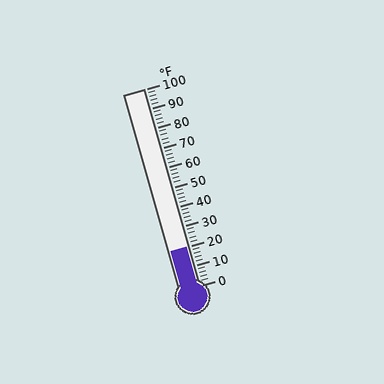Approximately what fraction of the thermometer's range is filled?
The thermometer is filled to approximately 20% of its range.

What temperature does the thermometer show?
The thermometer shows approximately 20°F.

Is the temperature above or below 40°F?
The temperature is below 40°F.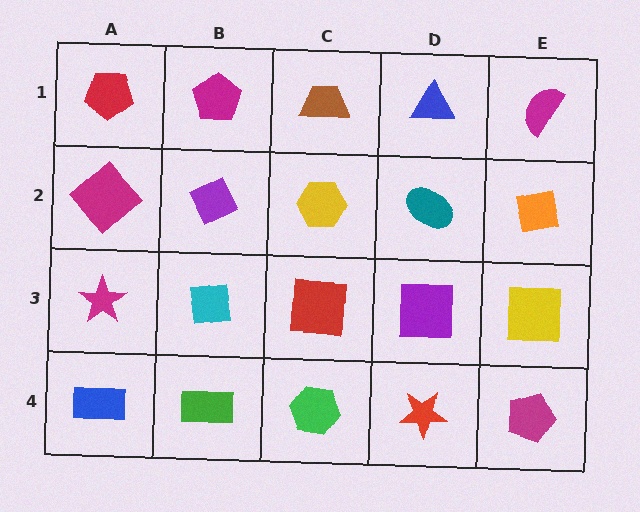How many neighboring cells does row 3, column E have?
3.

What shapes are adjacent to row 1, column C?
A yellow hexagon (row 2, column C), a magenta pentagon (row 1, column B), a blue triangle (row 1, column D).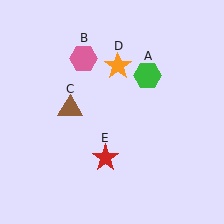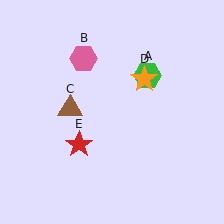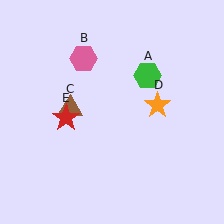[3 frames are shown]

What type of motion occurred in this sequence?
The orange star (object D), red star (object E) rotated clockwise around the center of the scene.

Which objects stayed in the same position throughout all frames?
Green hexagon (object A) and pink hexagon (object B) and brown triangle (object C) remained stationary.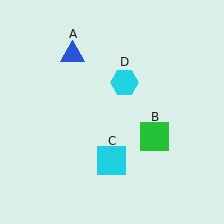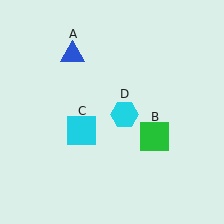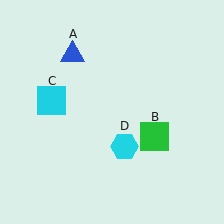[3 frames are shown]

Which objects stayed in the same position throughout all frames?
Blue triangle (object A) and green square (object B) remained stationary.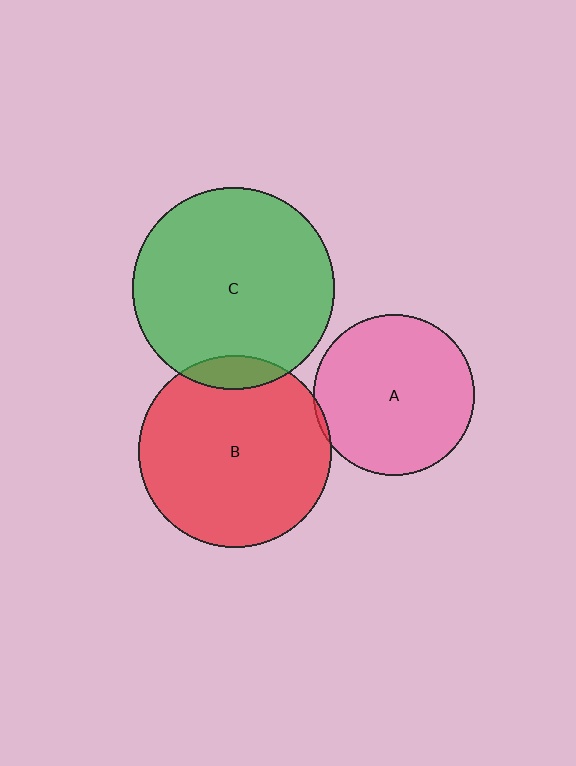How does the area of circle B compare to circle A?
Approximately 1.4 times.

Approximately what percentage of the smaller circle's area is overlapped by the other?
Approximately 10%.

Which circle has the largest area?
Circle C (green).